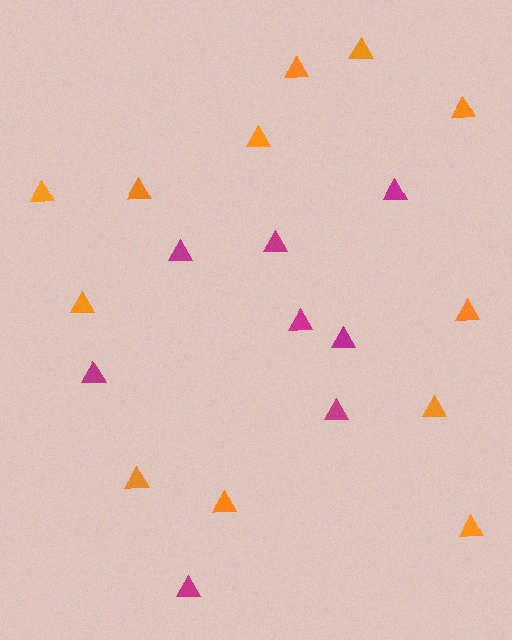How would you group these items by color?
There are 2 groups: one group of magenta triangles (8) and one group of orange triangles (12).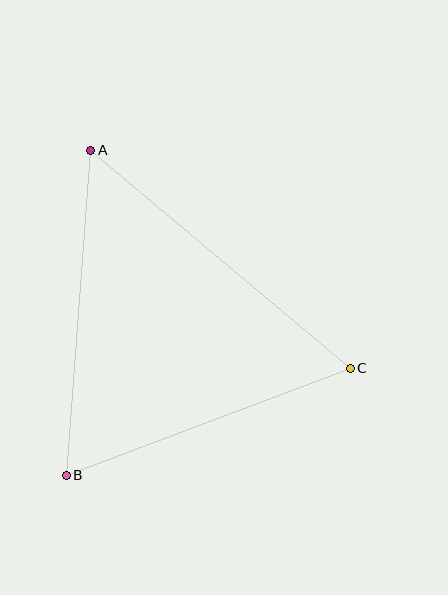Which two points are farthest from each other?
Points A and C are farthest from each other.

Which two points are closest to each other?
Points B and C are closest to each other.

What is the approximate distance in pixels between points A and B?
The distance between A and B is approximately 326 pixels.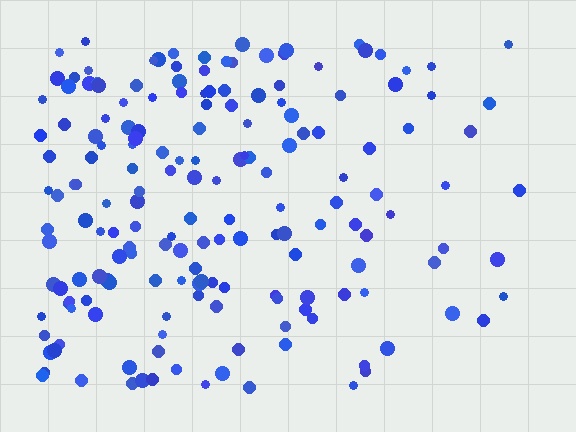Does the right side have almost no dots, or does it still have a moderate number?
Still a moderate number, just noticeably fewer than the left.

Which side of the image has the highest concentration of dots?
The left.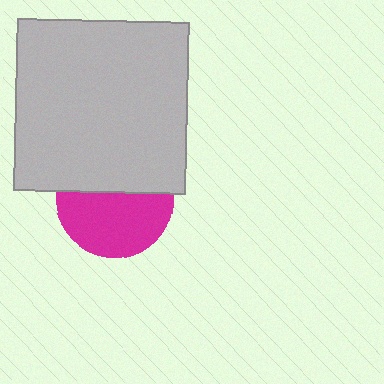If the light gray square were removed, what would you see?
You would see the complete magenta circle.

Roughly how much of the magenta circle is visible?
About half of it is visible (roughly 55%).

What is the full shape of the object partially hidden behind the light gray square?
The partially hidden object is a magenta circle.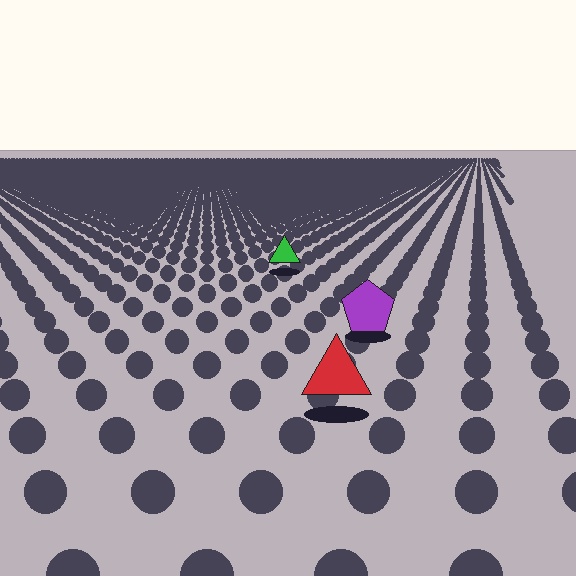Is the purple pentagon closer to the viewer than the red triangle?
No. The red triangle is closer — you can tell from the texture gradient: the ground texture is coarser near it.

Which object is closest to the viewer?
The red triangle is closest. The texture marks near it are larger and more spread out.